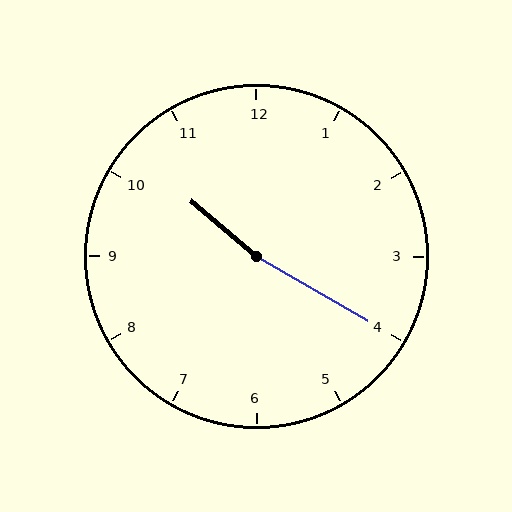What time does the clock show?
10:20.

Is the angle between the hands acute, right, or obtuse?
It is obtuse.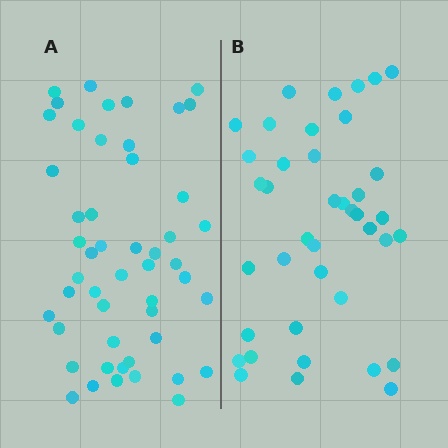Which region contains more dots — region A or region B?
Region A (the left region) has more dots.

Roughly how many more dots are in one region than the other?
Region A has roughly 10 or so more dots than region B.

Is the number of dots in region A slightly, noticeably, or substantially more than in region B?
Region A has noticeably more, but not dramatically so. The ratio is roughly 1.2 to 1.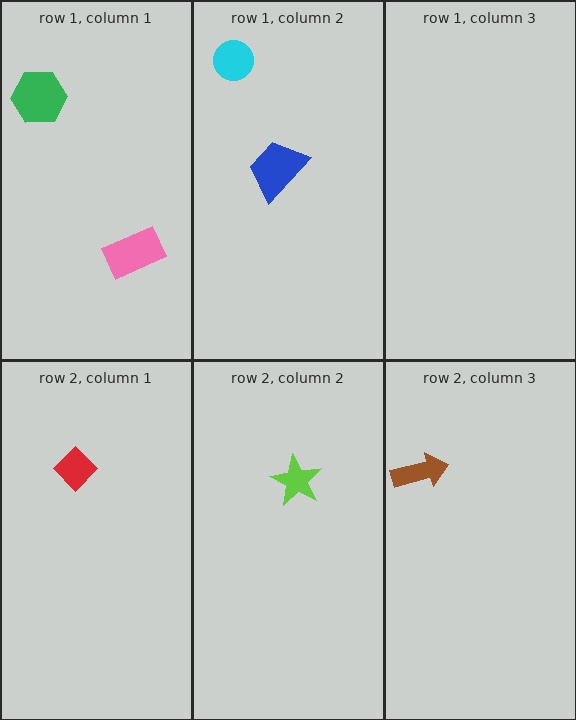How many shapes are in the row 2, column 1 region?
1.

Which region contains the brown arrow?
The row 2, column 3 region.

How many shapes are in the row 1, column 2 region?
2.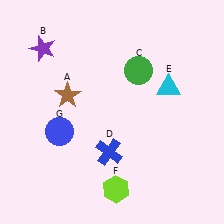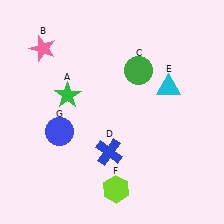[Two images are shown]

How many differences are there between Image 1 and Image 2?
There are 2 differences between the two images.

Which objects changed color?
A changed from brown to green. B changed from purple to pink.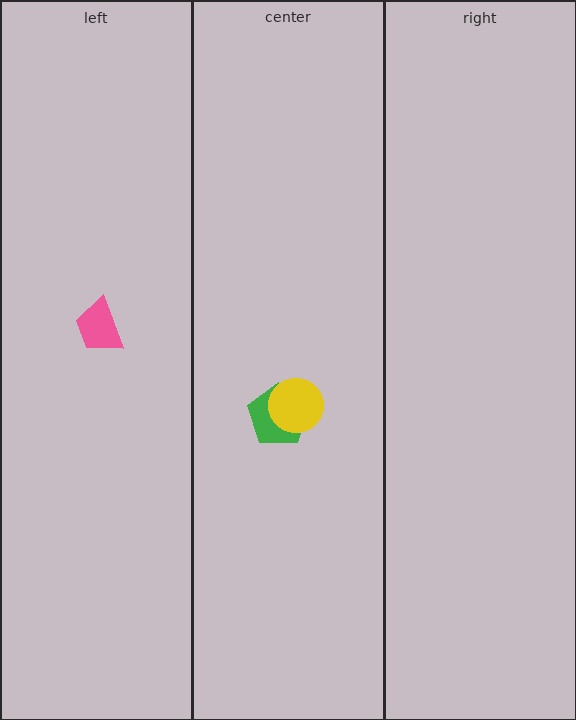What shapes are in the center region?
The green pentagon, the yellow circle.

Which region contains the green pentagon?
The center region.